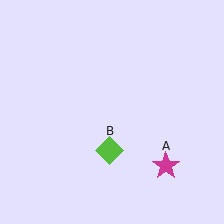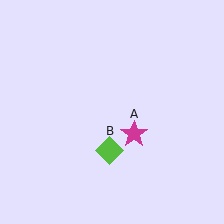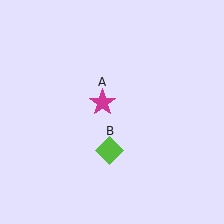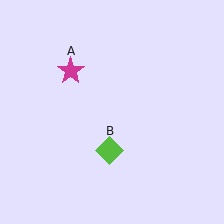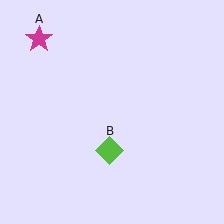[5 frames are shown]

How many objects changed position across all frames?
1 object changed position: magenta star (object A).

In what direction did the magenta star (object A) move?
The magenta star (object A) moved up and to the left.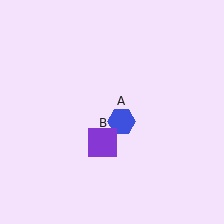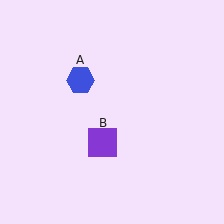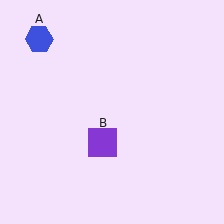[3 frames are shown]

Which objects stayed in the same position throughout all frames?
Purple square (object B) remained stationary.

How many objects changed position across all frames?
1 object changed position: blue hexagon (object A).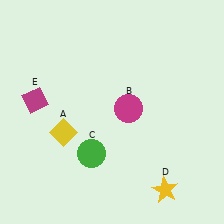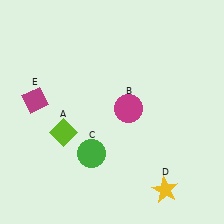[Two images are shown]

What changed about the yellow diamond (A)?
In Image 1, A is yellow. In Image 2, it changed to lime.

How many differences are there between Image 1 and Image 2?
There is 1 difference between the two images.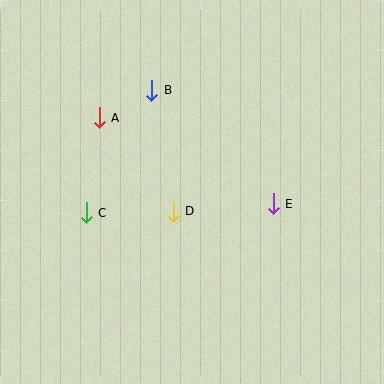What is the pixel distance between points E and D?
The distance between E and D is 101 pixels.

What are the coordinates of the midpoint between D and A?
The midpoint between D and A is at (136, 165).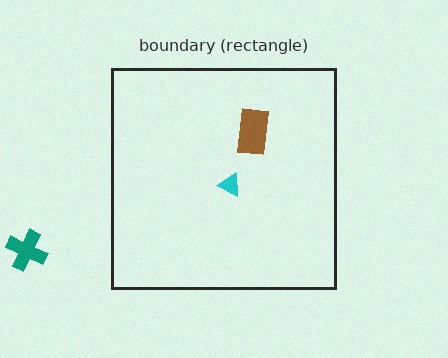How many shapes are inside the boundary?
2 inside, 1 outside.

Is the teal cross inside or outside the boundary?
Outside.